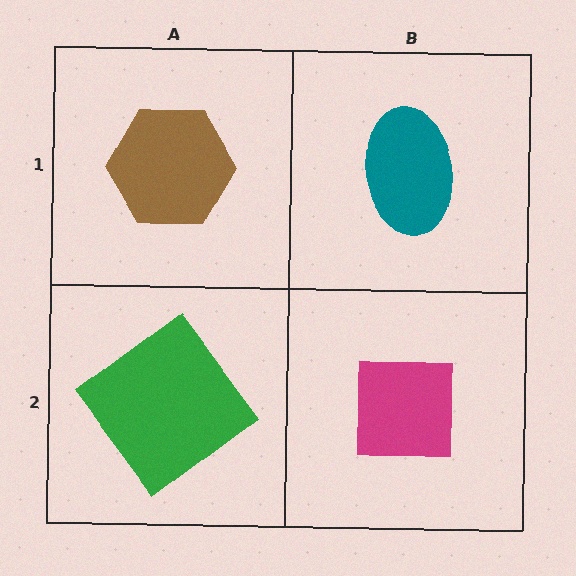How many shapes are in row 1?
2 shapes.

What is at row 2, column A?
A green diamond.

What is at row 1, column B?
A teal ellipse.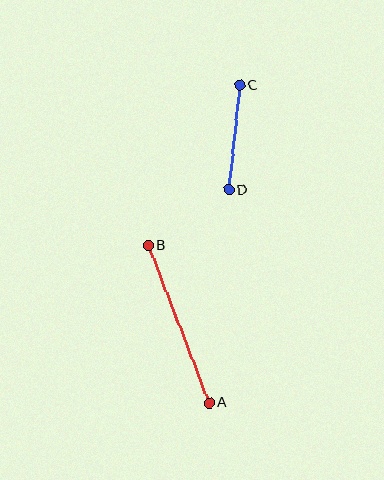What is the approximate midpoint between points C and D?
The midpoint is at approximately (234, 137) pixels.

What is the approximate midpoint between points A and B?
The midpoint is at approximately (179, 324) pixels.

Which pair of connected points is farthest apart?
Points A and B are farthest apart.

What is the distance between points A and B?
The distance is approximately 168 pixels.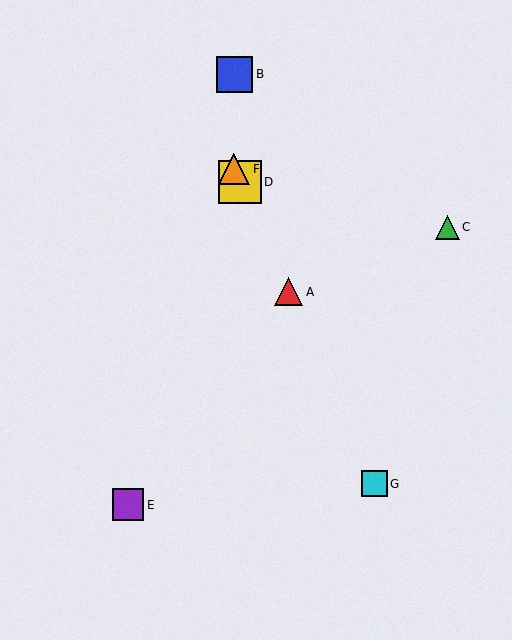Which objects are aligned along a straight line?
Objects A, D, F, G are aligned along a straight line.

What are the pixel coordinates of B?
Object B is at (235, 74).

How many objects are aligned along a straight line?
4 objects (A, D, F, G) are aligned along a straight line.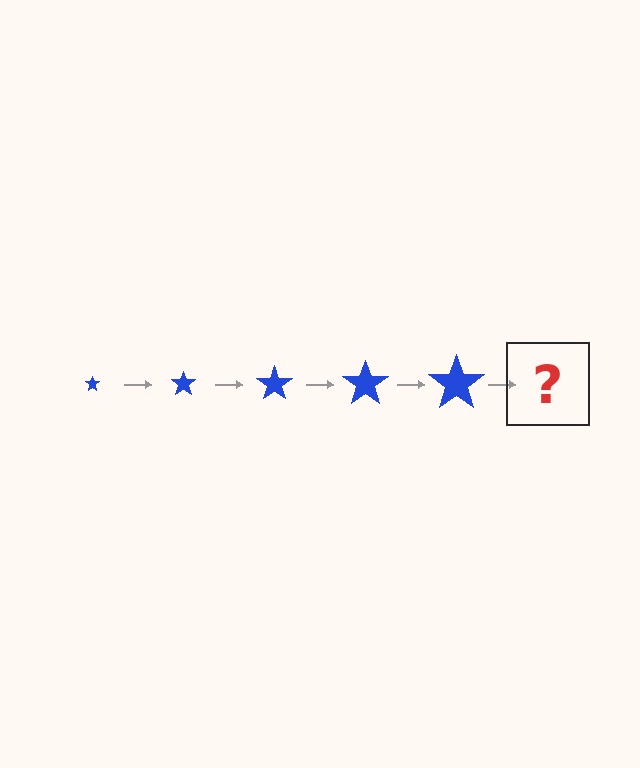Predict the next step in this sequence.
The next step is a blue star, larger than the previous one.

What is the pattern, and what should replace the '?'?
The pattern is that the star gets progressively larger each step. The '?' should be a blue star, larger than the previous one.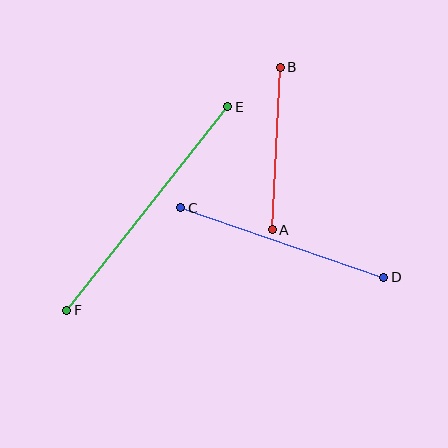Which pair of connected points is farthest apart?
Points E and F are farthest apart.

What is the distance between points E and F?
The distance is approximately 259 pixels.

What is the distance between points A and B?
The distance is approximately 163 pixels.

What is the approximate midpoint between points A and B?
The midpoint is at approximately (276, 149) pixels.